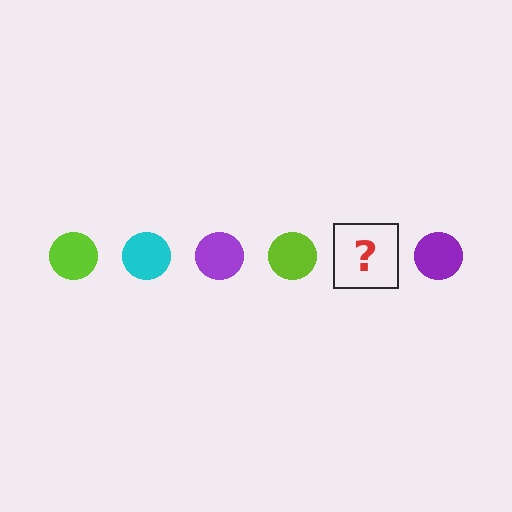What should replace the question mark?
The question mark should be replaced with a cyan circle.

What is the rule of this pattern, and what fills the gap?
The rule is that the pattern cycles through lime, cyan, purple circles. The gap should be filled with a cyan circle.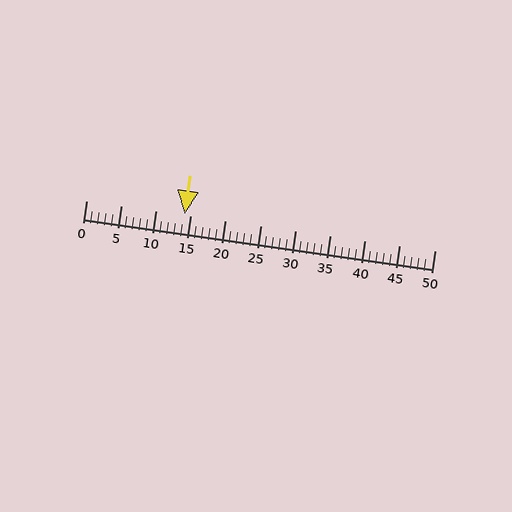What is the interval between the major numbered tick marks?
The major tick marks are spaced 5 units apart.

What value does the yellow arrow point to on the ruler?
The yellow arrow points to approximately 14.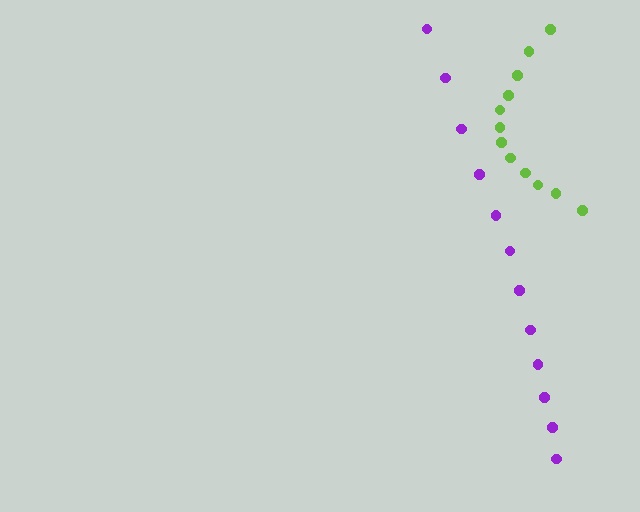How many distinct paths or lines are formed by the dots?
There are 2 distinct paths.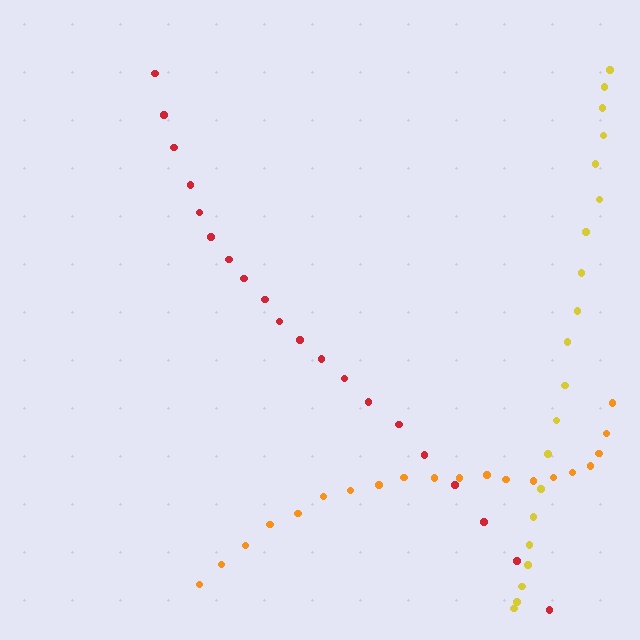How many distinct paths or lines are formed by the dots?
There are 3 distinct paths.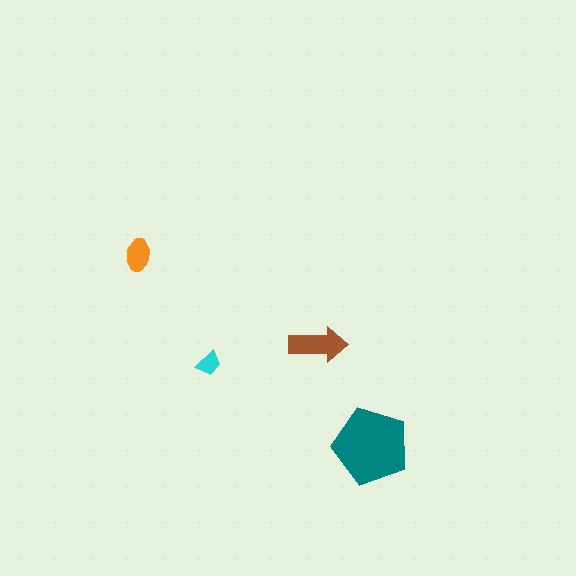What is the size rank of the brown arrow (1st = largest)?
2nd.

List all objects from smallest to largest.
The cyan trapezoid, the orange ellipse, the brown arrow, the teal pentagon.